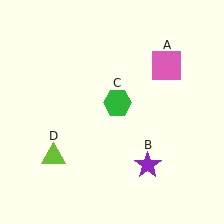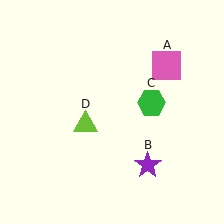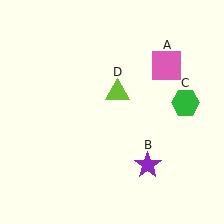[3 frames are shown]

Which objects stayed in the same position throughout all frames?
Pink square (object A) and purple star (object B) remained stationary.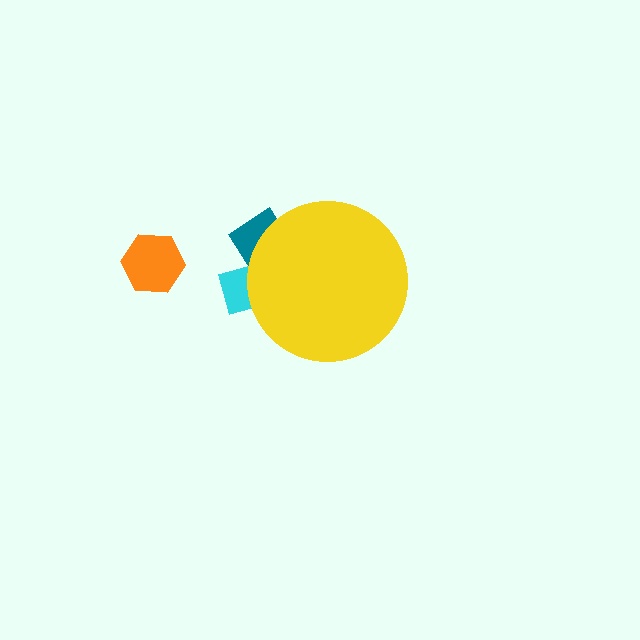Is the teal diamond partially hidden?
Yes, the teal diamond is partially hidden behind the yellow circle.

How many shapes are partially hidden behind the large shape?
2 shapes are partially hidden.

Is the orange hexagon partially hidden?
No, the orange hexagon is fully visible.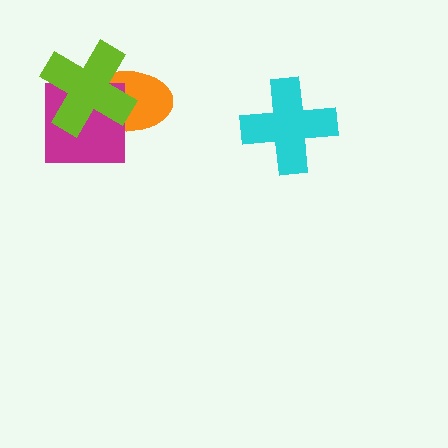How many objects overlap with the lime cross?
2 objects overlap with the lime cross.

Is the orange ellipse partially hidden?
Yes, it is partially covered by another shape.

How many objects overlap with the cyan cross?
0 objects overlap with the cyan cross.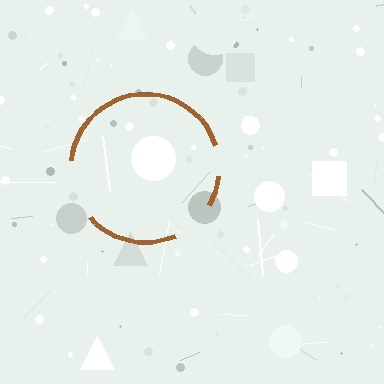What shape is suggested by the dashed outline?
The dashed outline suggests a circle.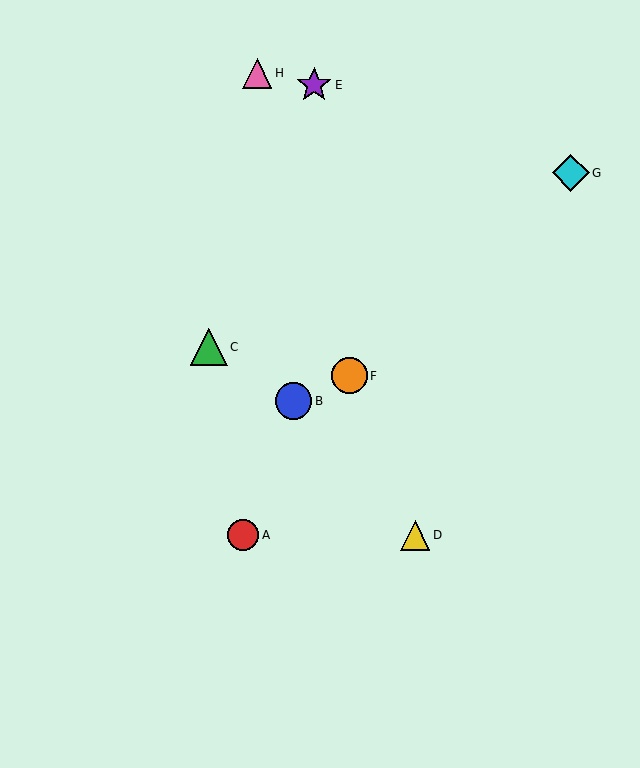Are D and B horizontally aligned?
No, D is at y≈535 and B is at y≈401.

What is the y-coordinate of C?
Object C is at y≈347.